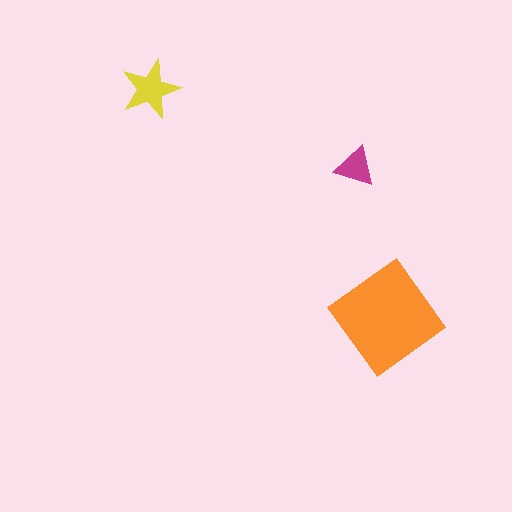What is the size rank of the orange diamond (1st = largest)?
1st.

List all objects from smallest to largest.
The magenta triangle, the yellow star, the orange diamond.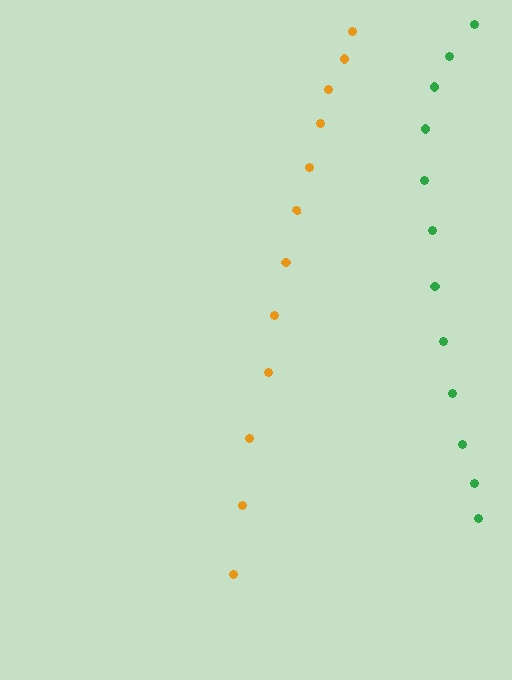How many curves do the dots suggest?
There are 2 distinct paths.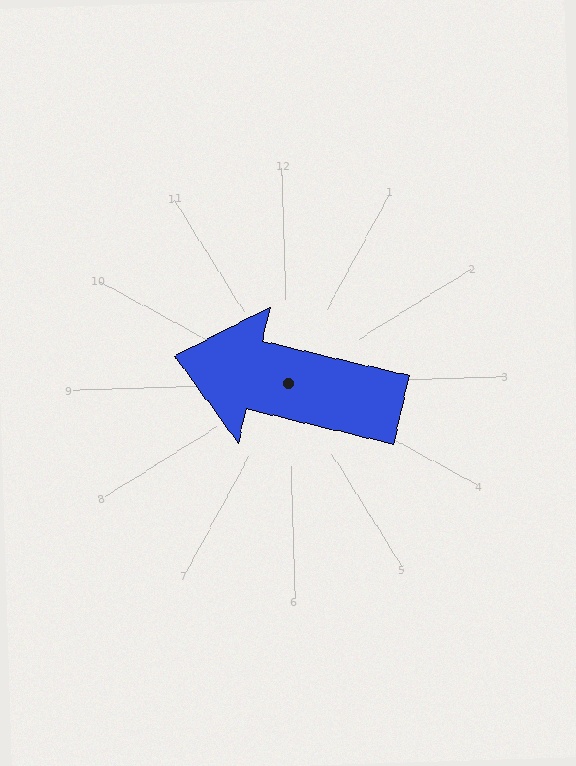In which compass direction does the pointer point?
West.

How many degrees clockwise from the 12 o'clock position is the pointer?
Approximately 285 degrees.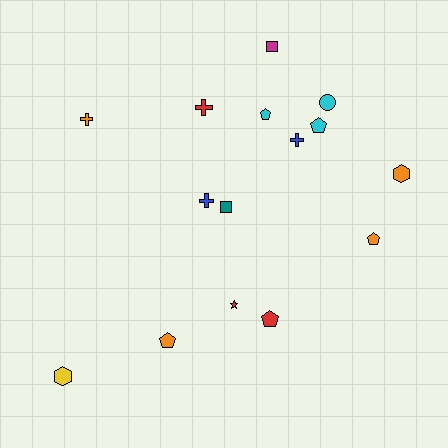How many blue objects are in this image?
There are 2 blue objects.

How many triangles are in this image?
There are no triangles.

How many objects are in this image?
There are 15 objects.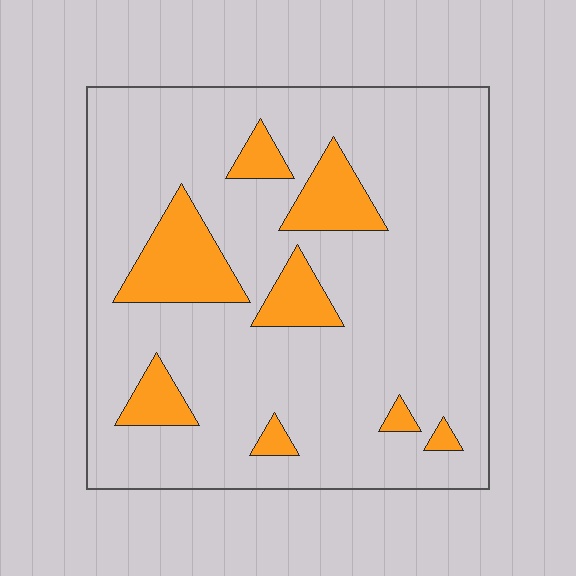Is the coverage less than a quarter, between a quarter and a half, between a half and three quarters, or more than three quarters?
Less than a quarter.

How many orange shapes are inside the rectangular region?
8.